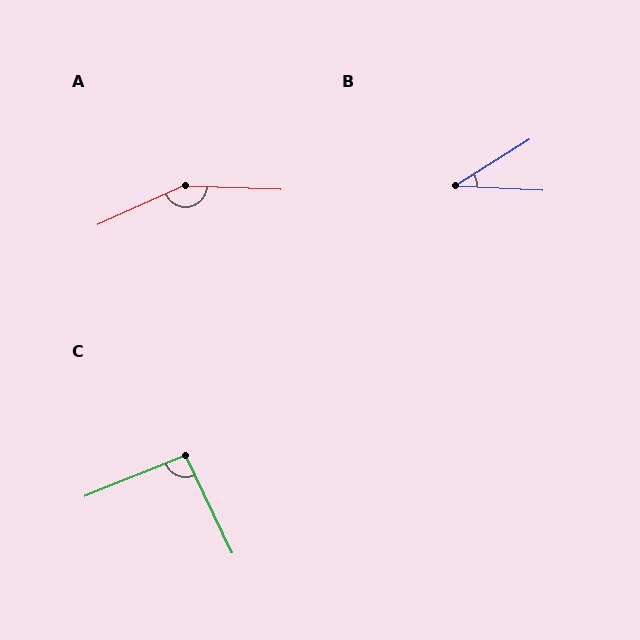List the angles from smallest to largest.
B (35°), C (93°), A (154°).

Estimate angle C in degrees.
Approximately 93 degrees.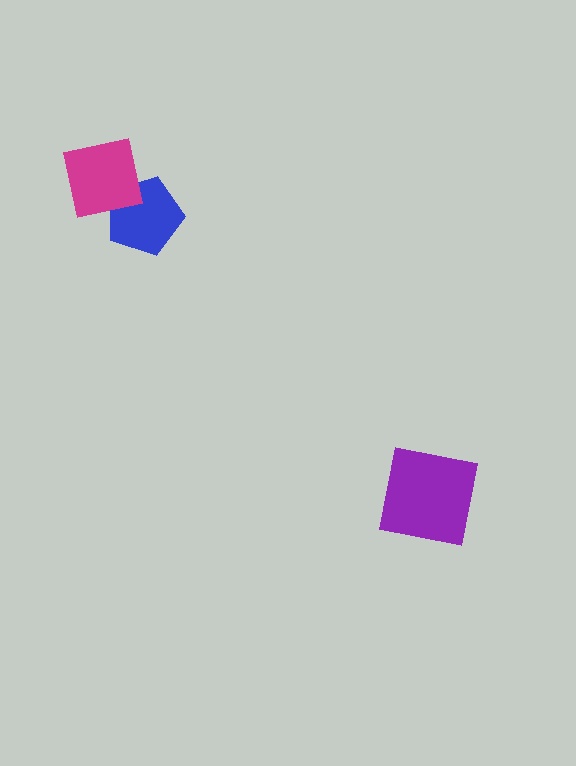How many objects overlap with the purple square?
0 objects overlap with the purple square.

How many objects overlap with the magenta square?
1 object overlaps with the magenta square.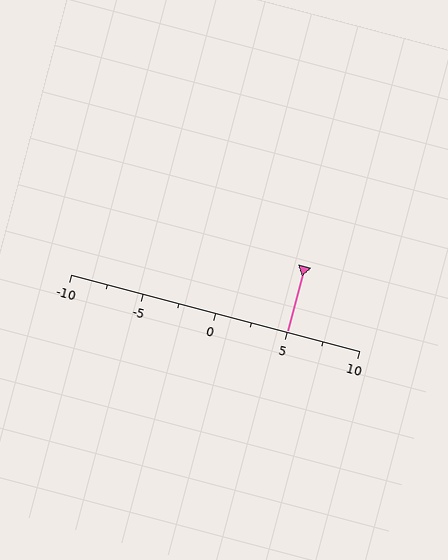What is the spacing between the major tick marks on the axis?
The major ticks are spaced 5 apart.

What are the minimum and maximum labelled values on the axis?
The axis runs from -10 to 10.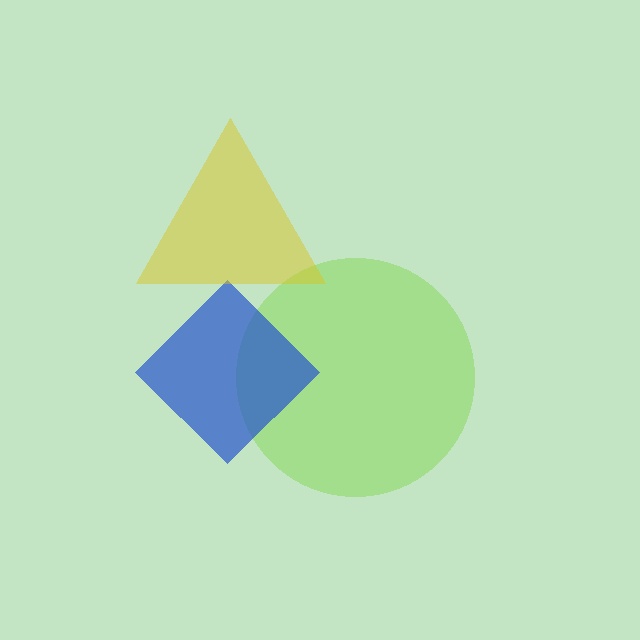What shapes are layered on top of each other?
The layered shapes are: a lime circle, a blue diamond, a yellow triangle.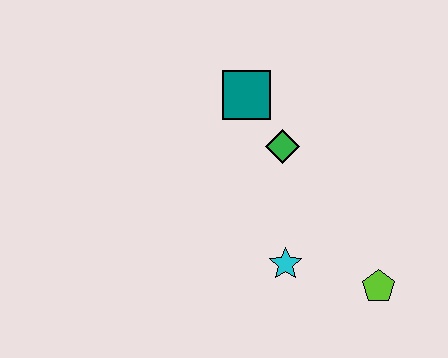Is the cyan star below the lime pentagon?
No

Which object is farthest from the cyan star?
The teal square is farthest from the cyan star.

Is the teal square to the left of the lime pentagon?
Yes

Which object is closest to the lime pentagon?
The cyan star is closest to the lime pentagon.